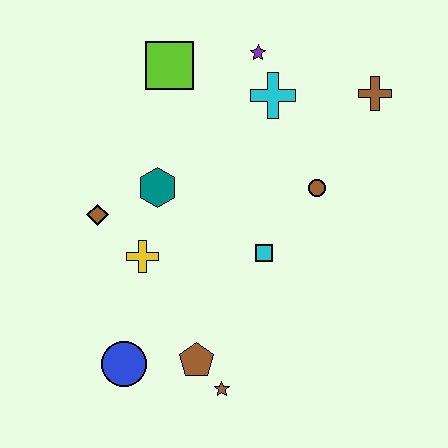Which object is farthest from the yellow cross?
The brown cross is farthest from the yellow cross.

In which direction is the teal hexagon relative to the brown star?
The teal hexagon is above the brown star.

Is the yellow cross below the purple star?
Yes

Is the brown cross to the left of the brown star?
No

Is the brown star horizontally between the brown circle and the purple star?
No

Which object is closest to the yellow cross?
The brown diamond is closest to the yellow cross.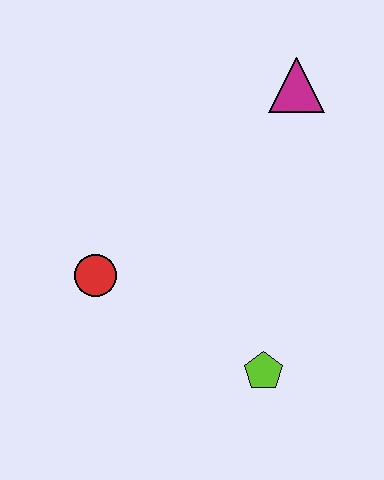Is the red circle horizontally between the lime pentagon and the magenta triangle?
No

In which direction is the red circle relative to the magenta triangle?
The red circle is to the left of the magenta triangle.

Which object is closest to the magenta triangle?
The red circle is closest to the magenta triangle.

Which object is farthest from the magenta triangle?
The lime pentagon is farthest from the magenta triangle.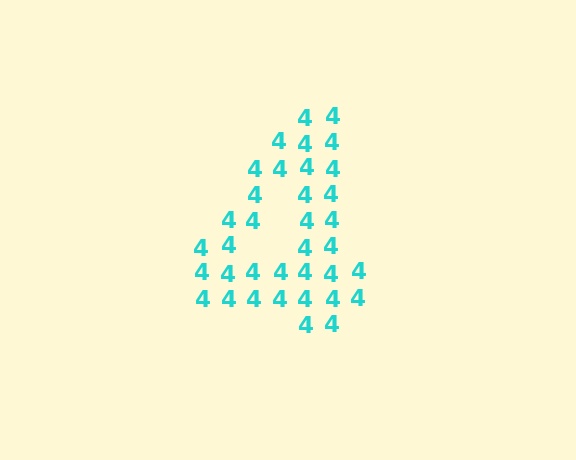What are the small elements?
The small elements are digit 4's.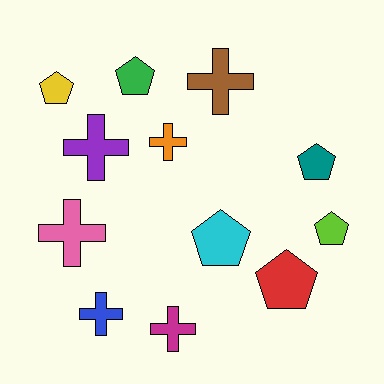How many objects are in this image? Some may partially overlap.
There are 12 objects.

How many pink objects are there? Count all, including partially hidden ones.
There is 1 pink object.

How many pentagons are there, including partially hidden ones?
There are 6 pentagons.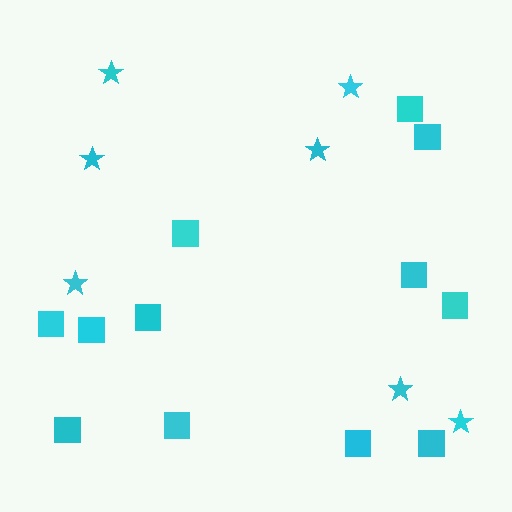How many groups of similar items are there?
There are 2 groups: one group of stars (7) and one group of squares (12).